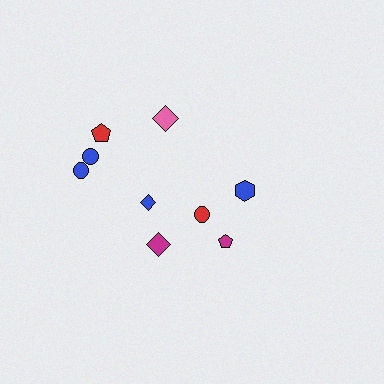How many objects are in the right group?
There are 3 objects.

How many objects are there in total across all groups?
There are 9 objects.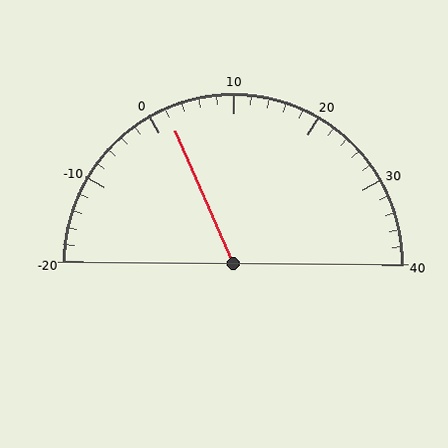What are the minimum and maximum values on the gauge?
The gauge ranges from -20 to 40.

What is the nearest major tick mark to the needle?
The nearest major tick mark is 0.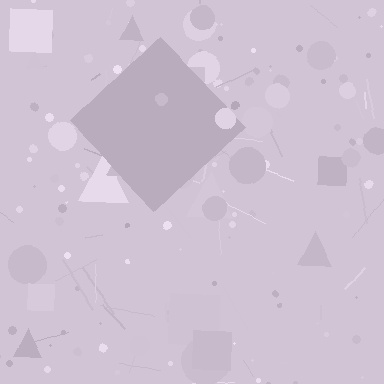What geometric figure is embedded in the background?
A diamond is embedded in the background.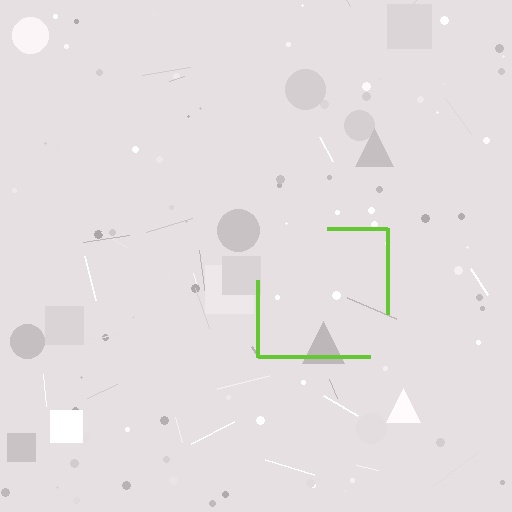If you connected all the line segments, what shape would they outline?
They would outline a square.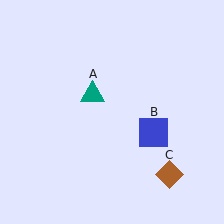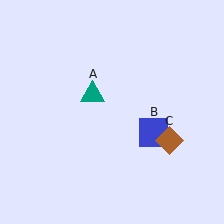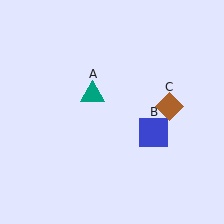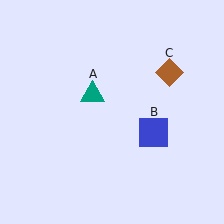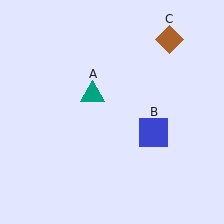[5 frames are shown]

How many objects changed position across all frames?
1 object changed position: brown diamond (object C).